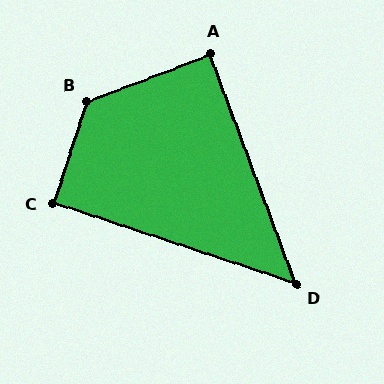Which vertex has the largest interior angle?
B, at approximately 129 degrees.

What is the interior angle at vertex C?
Approximately 90 degrees (approximately right).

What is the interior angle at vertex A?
Approximately 90 degrees (approximately right).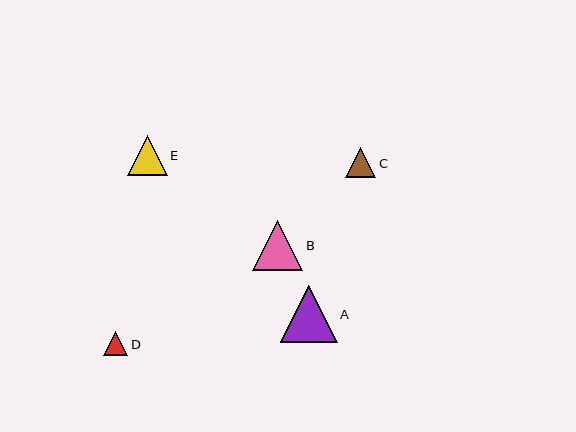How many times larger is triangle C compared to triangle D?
Triangle C is approximately 1.3 times the size of triangle D.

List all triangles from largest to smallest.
From largest to smallest: A, B, E, C, D.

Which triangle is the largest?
Triangle A is the largest with a size of approximately 56 pixels.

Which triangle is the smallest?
Triangle D is the smallest with a size of approximately 24 pixels.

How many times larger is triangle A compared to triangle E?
Triangle A is approximately 1.4 times the size of triangle E.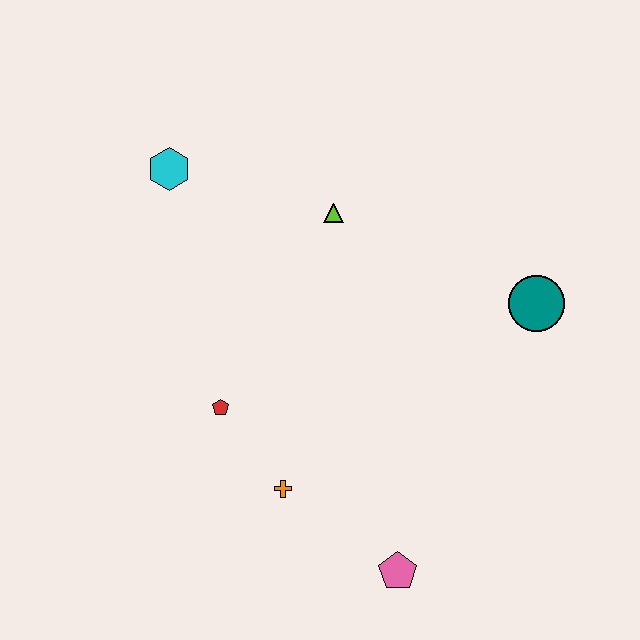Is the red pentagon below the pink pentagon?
No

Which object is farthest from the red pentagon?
The teal circle is farthest from the red pentagon.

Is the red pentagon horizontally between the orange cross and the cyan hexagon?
Yes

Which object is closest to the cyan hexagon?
The lime triangle is closest to the cyan hexagon.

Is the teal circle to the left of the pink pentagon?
No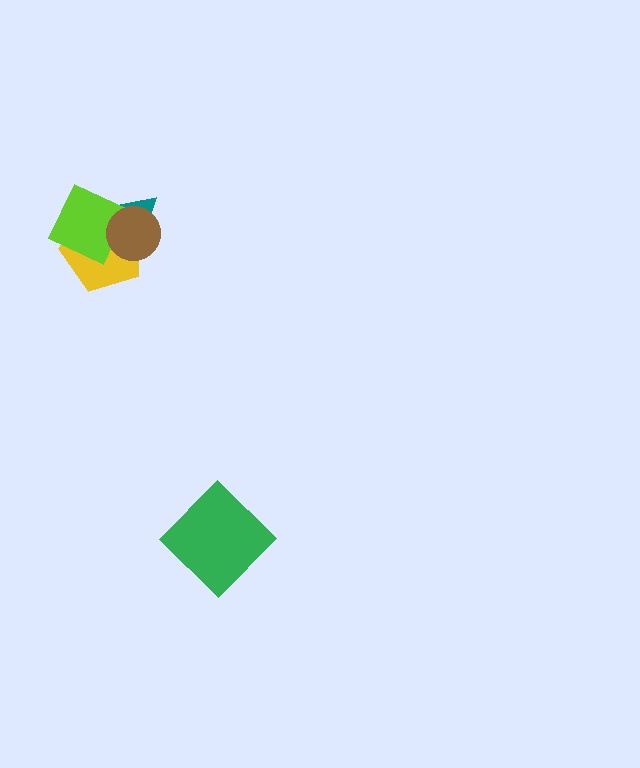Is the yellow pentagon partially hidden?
Yes, it is partially covered by another shape.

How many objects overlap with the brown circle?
3 objects overlap with the brown circle.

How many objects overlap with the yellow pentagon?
3 objects overlap with the yellow pentagon.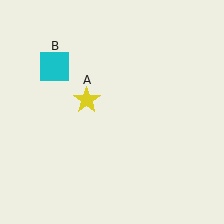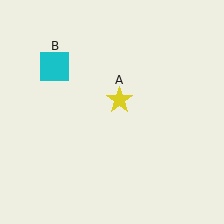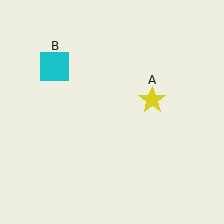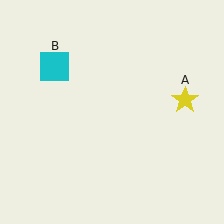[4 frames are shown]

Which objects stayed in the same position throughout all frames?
Cyan square (object B) remained stationary.